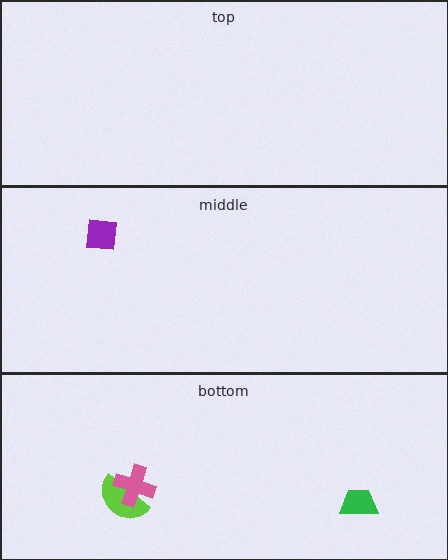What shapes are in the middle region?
The purple square.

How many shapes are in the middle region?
1.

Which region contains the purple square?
The middle region.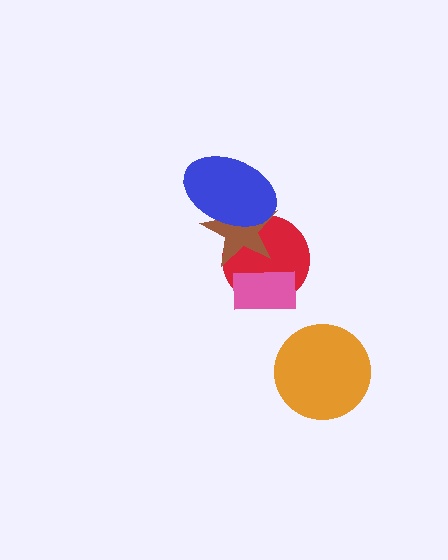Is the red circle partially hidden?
Yes, it is partially covered by another shape.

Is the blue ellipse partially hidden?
No, no other shape covers it.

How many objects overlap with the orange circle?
0 objects overlap with the orange circle.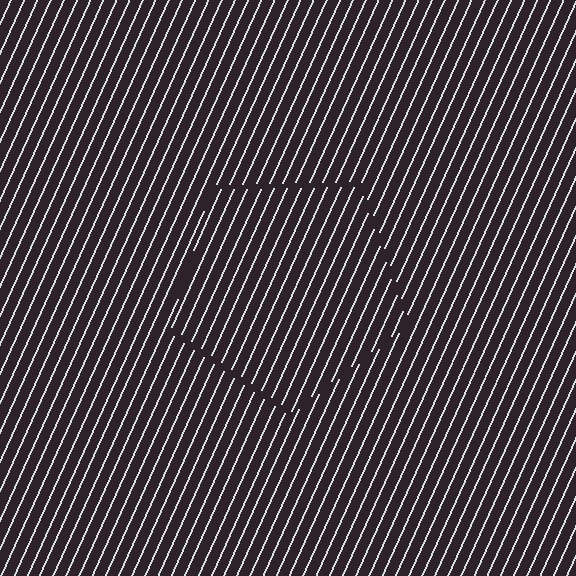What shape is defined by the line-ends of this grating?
An illusory pentagon. The interior of the shape contains the same grating, shifted by half a period — the contour is defined by the phase discontinuity where line-ends from the inner and outer gratings abut.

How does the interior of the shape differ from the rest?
The interior of the shape contains the same grating, shifted by half a period — the contour is defined by the phase discontinuity where line-ends from the inner and outer gratings abut.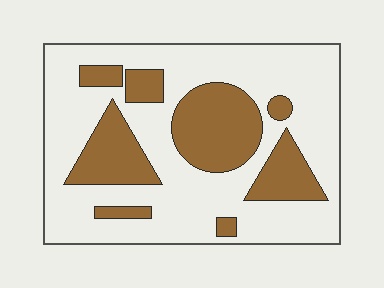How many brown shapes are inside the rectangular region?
8.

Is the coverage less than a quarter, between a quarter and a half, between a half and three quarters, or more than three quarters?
Between a quarter and a half.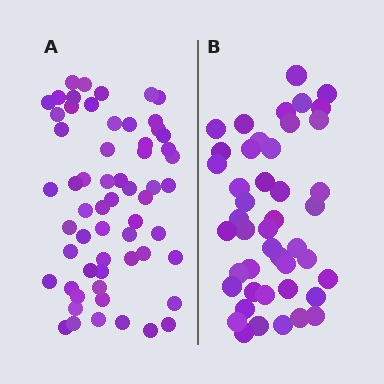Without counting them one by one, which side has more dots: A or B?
Region A (the left region) has more dots.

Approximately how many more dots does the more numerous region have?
Region A has approximately 15 more dots than region B.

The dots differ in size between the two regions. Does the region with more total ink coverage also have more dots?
No. Region B has more total ink coverage because its dots are larger, but region A actually contains more individual dots. Total area can be misleading — the number of items is what matters here.